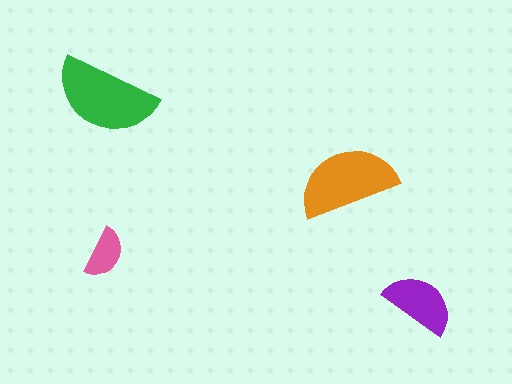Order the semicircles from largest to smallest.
the green one, the orange one, the purple one, the pink one.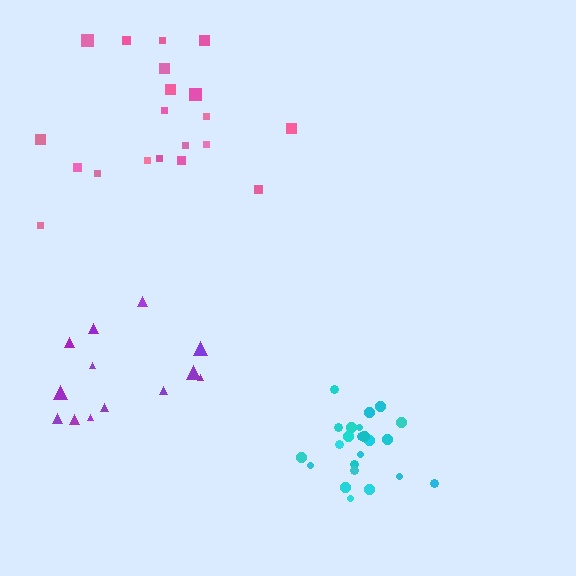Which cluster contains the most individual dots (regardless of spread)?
Cyan (23).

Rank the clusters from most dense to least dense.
cyan, pink, purple.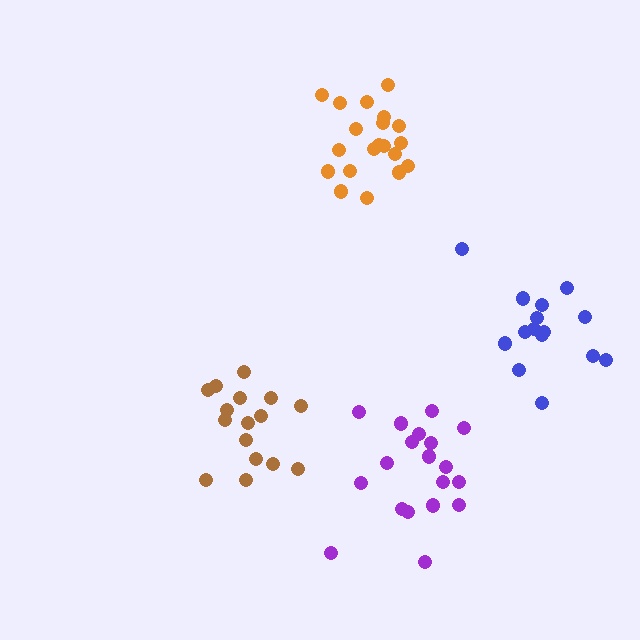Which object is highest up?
The orange cluster is topmost.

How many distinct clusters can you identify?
There are 4 distinct clusters.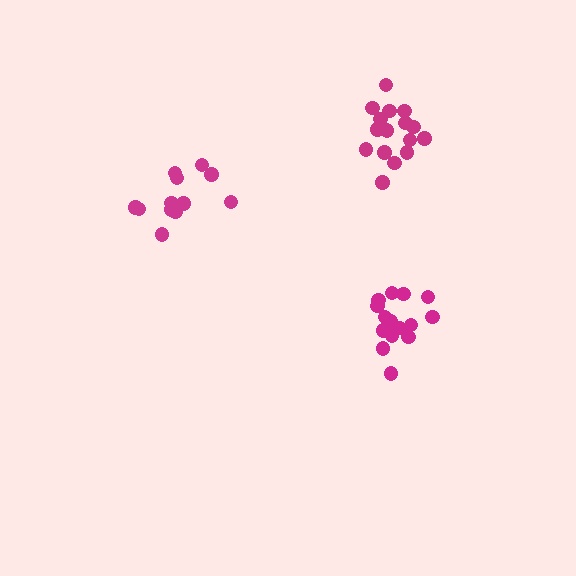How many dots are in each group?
Group 1: 16 dots, Group 2: 16 dots, Group 3: 14 dots (46 total).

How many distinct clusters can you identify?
There are 3 distinct clusters.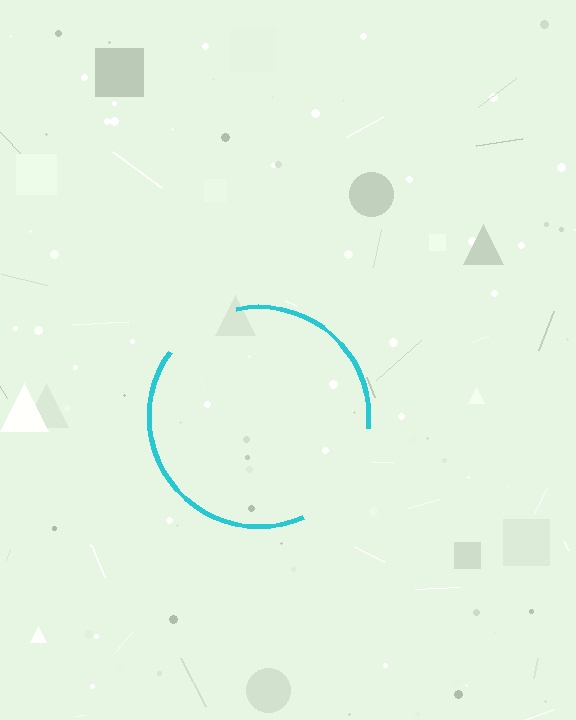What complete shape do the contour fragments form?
The contour fragments form a circle.